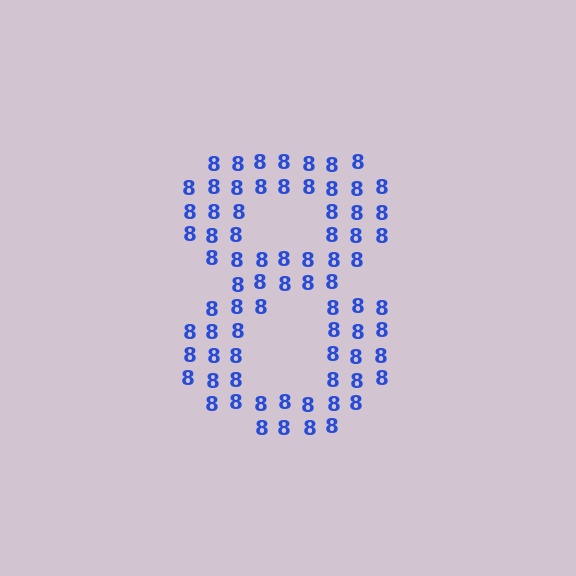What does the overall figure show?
The overall figure shows the digit 8.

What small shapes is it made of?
It is made of small digit 8's.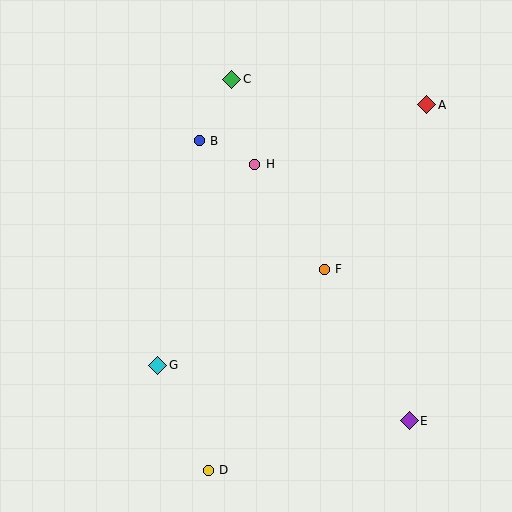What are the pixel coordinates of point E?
Point E is at (409, 421).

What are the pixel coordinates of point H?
Point H is at (255, 164).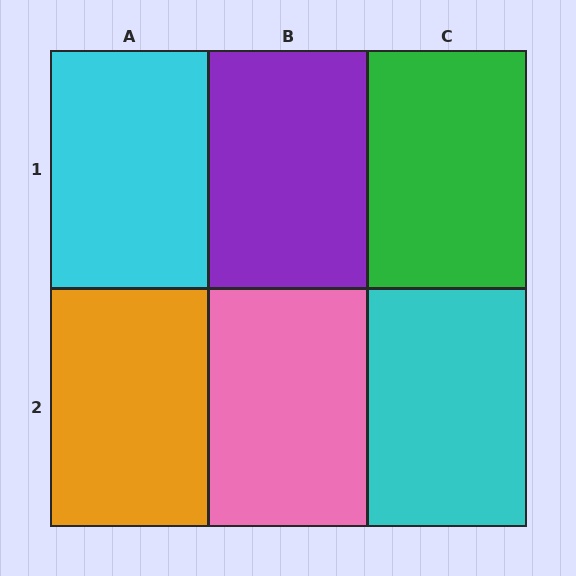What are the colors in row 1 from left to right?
Cyan, purple, green.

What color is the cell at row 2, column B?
Pink.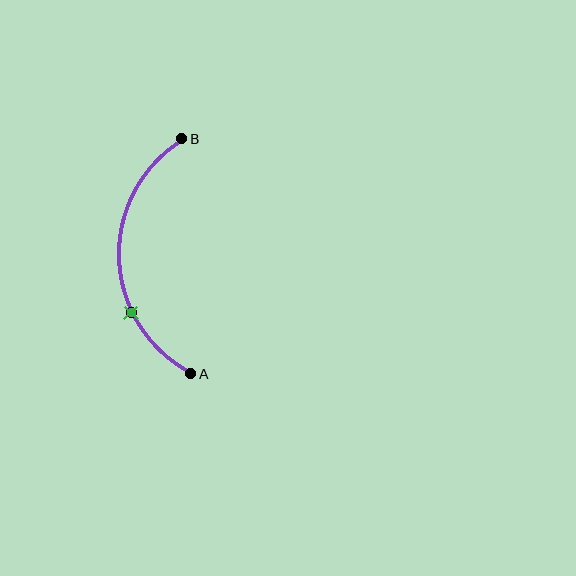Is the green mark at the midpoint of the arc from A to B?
No. The green mark lies on the arc but is closer to endpoint A. The arc midpoint would be at the point on the curve equidistant along the arc from both A and B.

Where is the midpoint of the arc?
The arc midpoint is the point on the curve farthest from the straight line joining A and B. It sits to the left of that line.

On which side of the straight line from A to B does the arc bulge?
The arc bulges to the left of the straight line connecting A and B.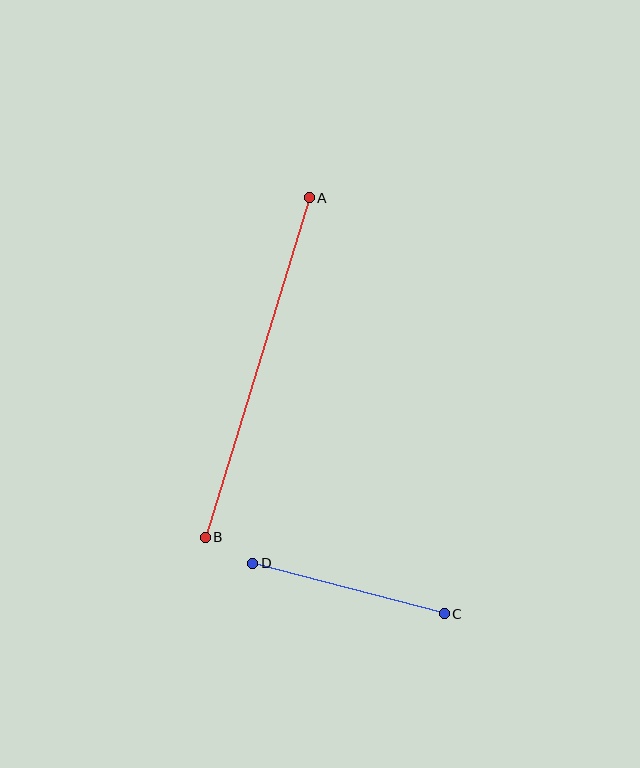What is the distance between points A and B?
The distance is approximately 355 pixels.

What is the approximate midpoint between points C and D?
The midpoint is at approximately (349, 589) pixels.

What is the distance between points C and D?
The distance is approximately 198 pixels.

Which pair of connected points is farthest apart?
Points A and B are farthest apart.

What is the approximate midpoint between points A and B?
The midpoint is at approximately (257, 367) pixels.